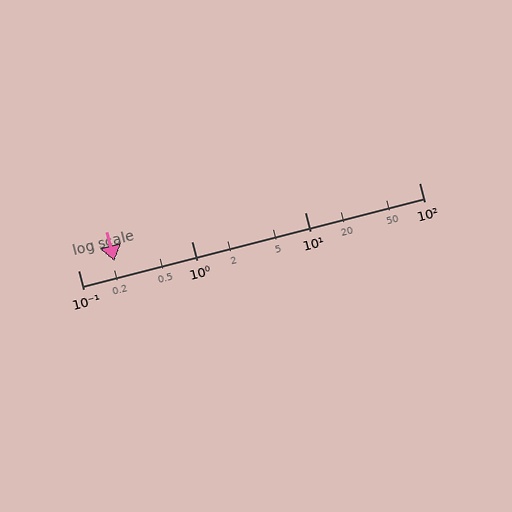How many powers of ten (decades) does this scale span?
The scale spans 3 decades, from 0.1 to 100.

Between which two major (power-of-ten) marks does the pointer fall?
The pointer is between 0.1 and 1.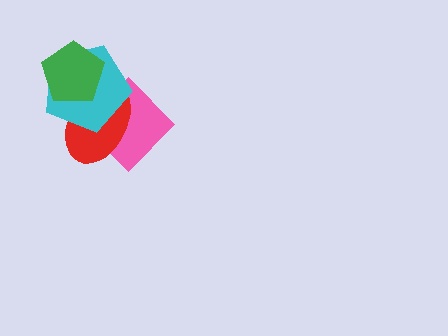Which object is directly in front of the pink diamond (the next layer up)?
The red ellipse is directly in front of the pink diamond.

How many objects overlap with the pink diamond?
2 objects overlap with the pink diamond.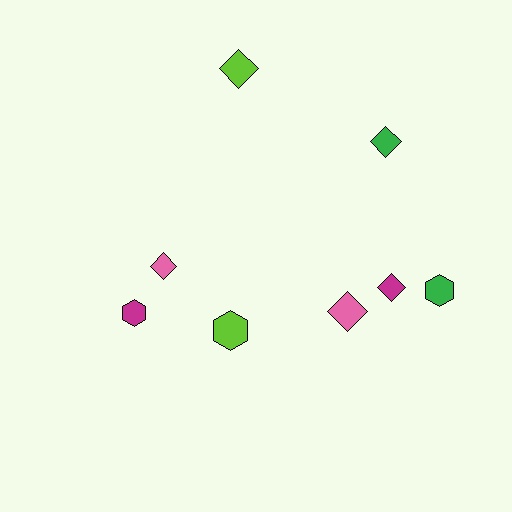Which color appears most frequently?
Magenta, with 2 objects.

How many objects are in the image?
There are 8 objects.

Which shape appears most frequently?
Diamond, with 5 objects.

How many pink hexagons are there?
There are no pink hexagons.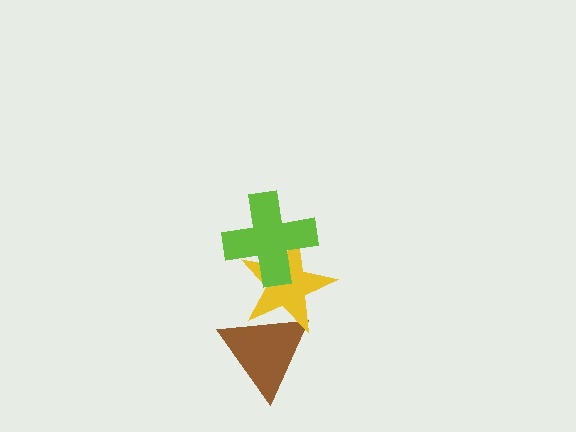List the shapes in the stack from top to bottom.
From top to bottom: the lime cross, the yellow star, the brown triangle.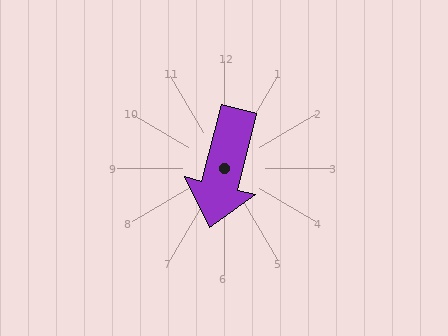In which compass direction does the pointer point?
South.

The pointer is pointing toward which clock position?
Roughly 6 o'clock.